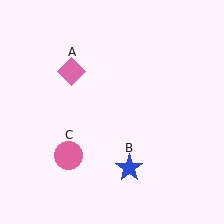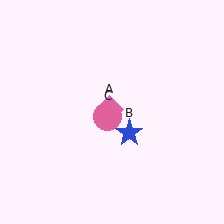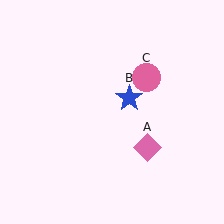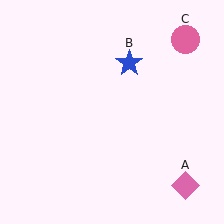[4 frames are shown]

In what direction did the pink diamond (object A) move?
The pink diamond (object A) moved down and to the right.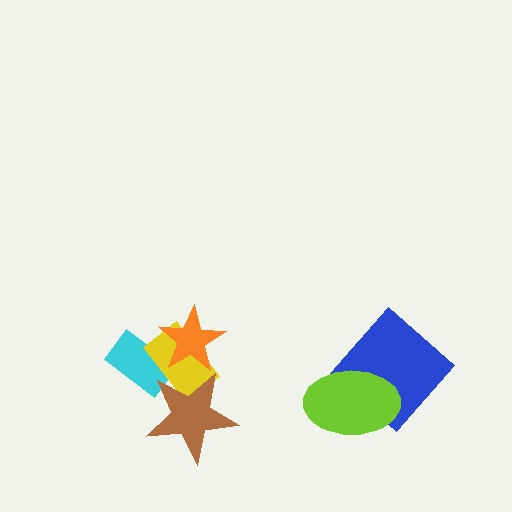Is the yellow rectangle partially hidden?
Yes, it is partially covered by another shape.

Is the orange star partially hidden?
Yes, it is partially covered by another shape.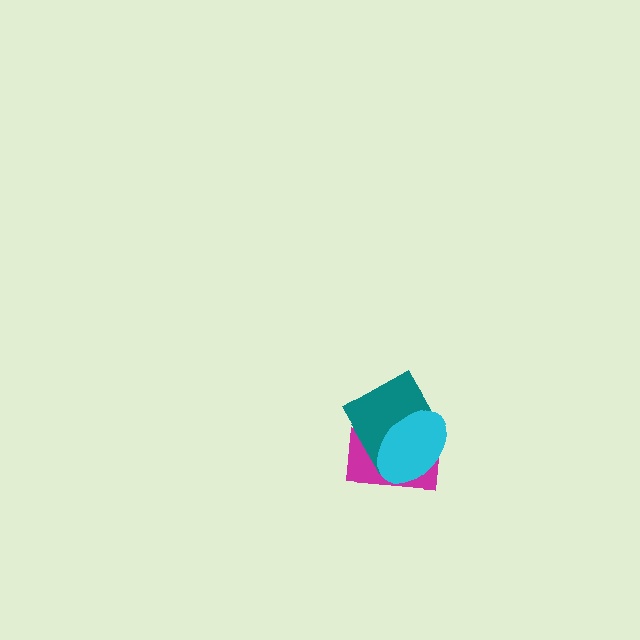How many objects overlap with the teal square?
2 objects overlap with the teal square.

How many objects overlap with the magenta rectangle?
2 objects overlap with the magenta rectangle.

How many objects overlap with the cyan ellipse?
2 objects overlap with the cyan ellipse.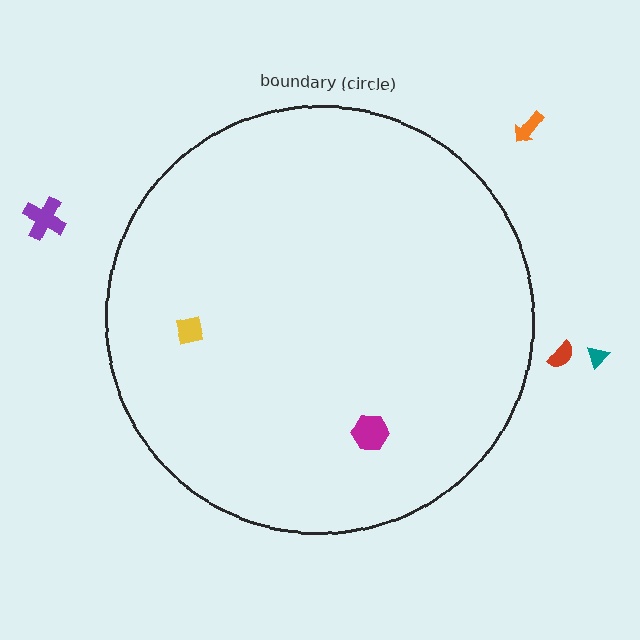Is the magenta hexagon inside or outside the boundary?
Inside.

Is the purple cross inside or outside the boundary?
Outside.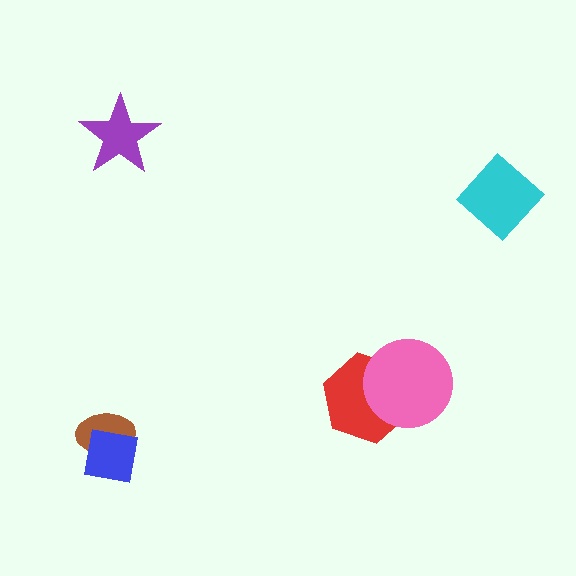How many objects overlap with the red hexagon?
1 object overlaps with the red hexagon.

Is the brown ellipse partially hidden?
Yes, it is partially covered by another shape.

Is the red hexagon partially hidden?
Yes, it is partially covered by another shape.